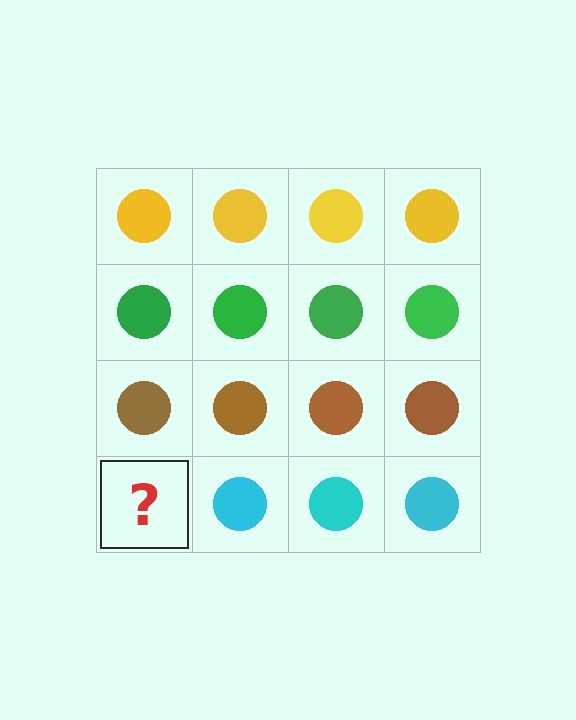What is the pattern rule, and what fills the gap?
The rule is that each row has a consistent color. The gap should be filled with a cyan circle.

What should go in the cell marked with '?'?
The missing cell should contain a cyan circle.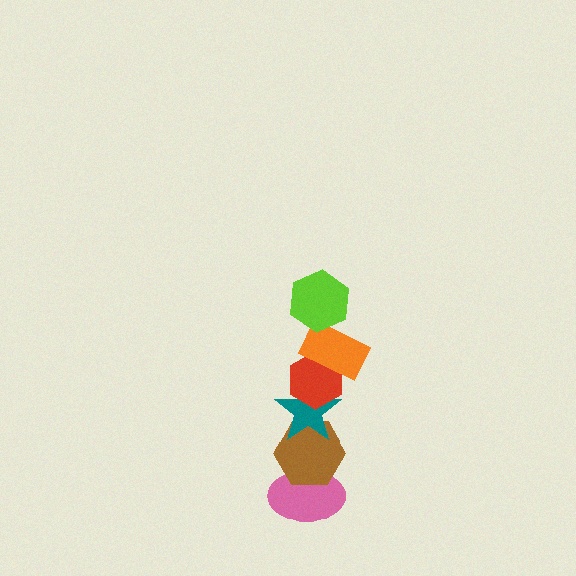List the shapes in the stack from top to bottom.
From top to bottom: the lime hexagon, the orange rectangle, the red hexagon, the teal star, the brown hexagon, the pink ellipse.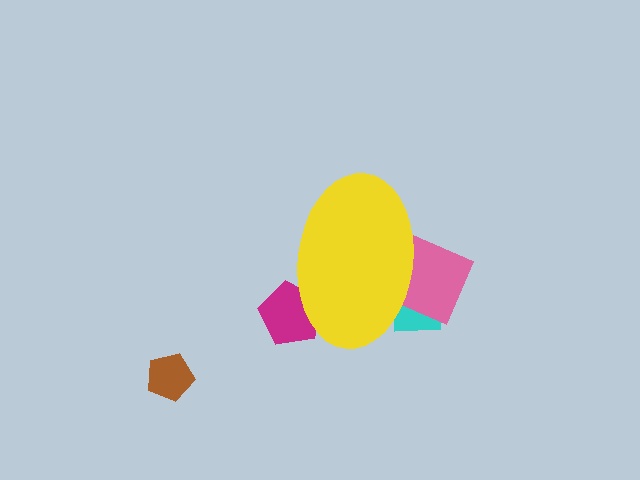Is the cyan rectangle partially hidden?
Yes, the cyan rectangle is partially hidden behind the yellow ellipse.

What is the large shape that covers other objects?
A yellow ellipse.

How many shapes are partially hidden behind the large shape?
3 shapes are partially hidden.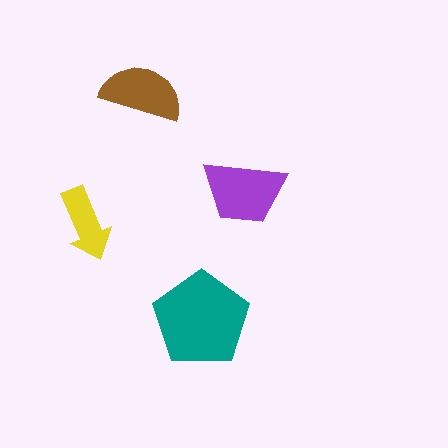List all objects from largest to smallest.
The teal pentagon, the purple trapezoid, the brown semicircle, the yellow arrow.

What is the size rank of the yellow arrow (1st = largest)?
4th.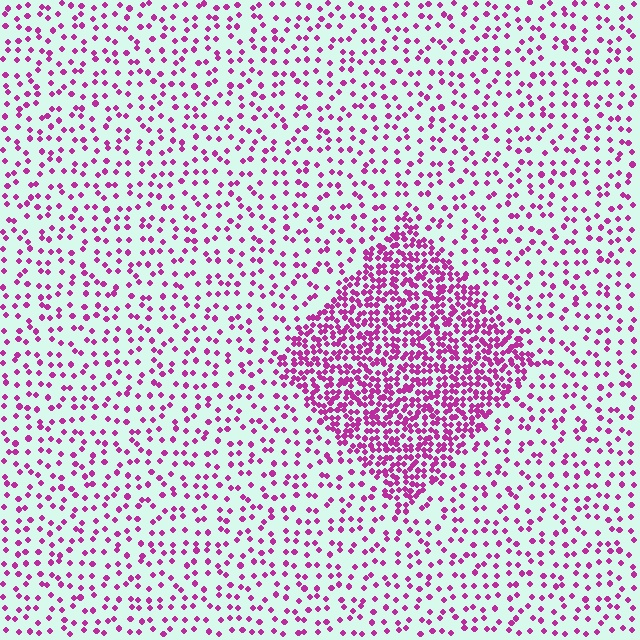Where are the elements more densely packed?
The elements are more densely packed inside the diamond boundary.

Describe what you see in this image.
The image contains small magenta elements arranged at two different densities. A diamond-shaped region is visible where the elements are more densely packed than the surrounding area.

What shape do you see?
I see a diamond.